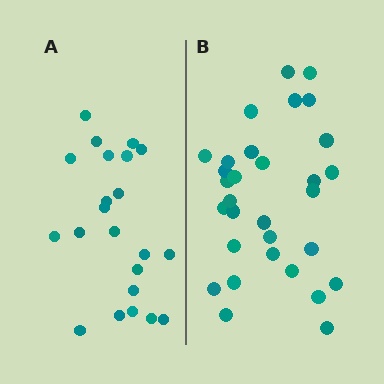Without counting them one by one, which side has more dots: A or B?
Region B (the right region) has more dots.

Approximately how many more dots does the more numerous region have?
Region B has roughly 8 or so more dots than region A.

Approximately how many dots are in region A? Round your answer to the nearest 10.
About 20 dots. (The exact count is 22, which rounds to 20.)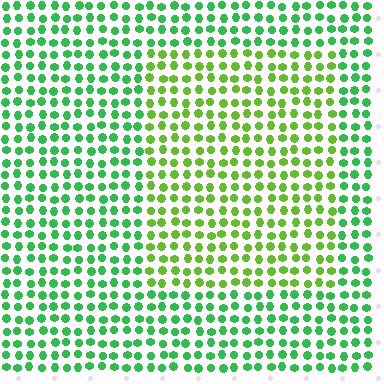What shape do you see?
I see a rectangle.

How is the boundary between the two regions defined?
The boundary is defined purely by a slight shift in hue (about 35 degrees). Spacing, size, and orientation are identical on both sides.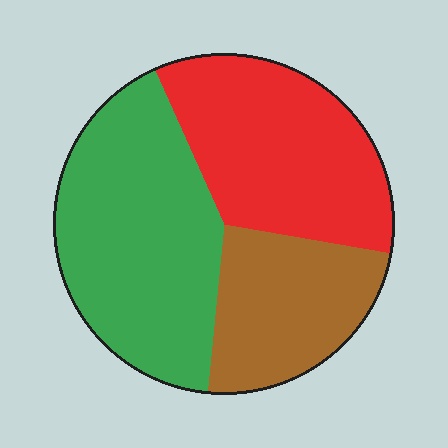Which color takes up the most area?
Green, at roughly 40%.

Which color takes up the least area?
Brown, at roughly 25%.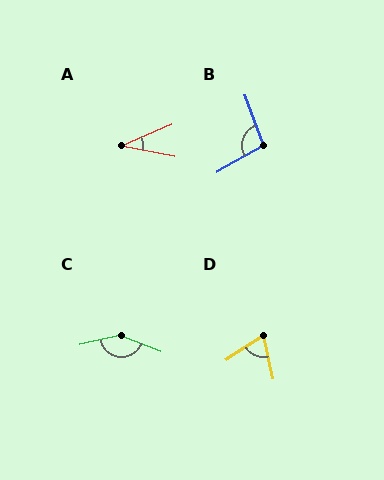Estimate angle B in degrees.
Approximately 99 degrees.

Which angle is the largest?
C, at approximately 146 degrees.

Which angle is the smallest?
A, at approximately 34 degrees.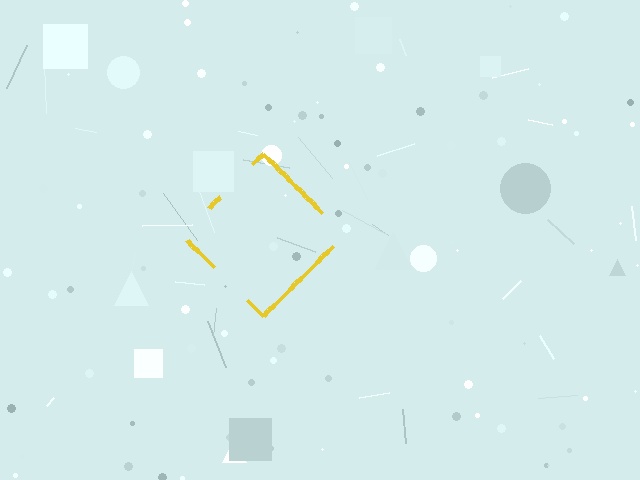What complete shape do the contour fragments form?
The contour fragments form a diamond.